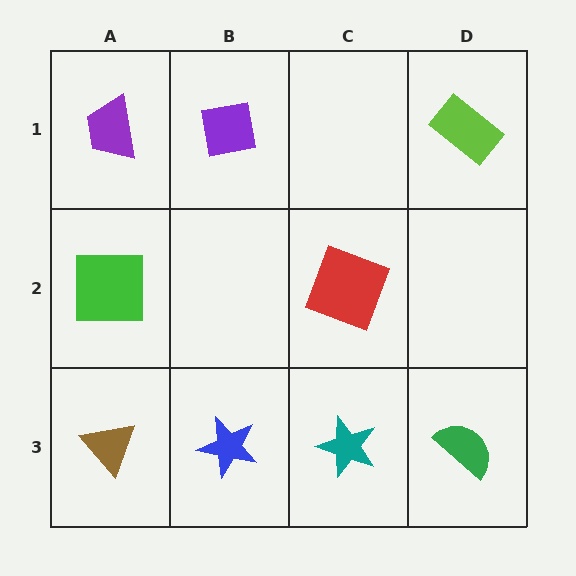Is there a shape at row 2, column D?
No, that cell is empty.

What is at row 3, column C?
A teal star.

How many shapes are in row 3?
4 shapes.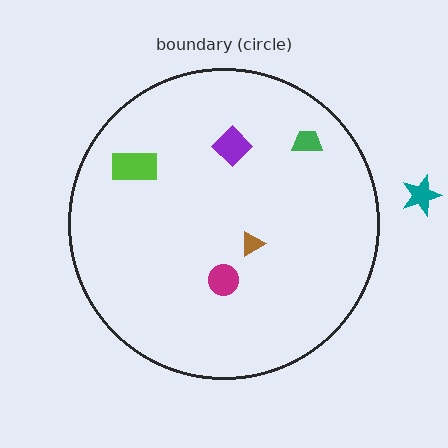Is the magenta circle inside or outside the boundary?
Inside.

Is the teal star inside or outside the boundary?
Outside.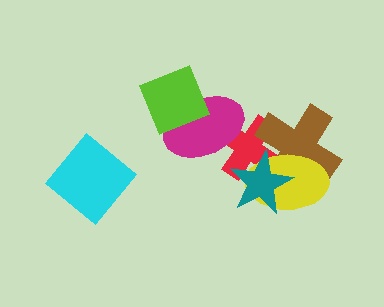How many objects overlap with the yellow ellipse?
3 objects overlap with the yellow ellipse.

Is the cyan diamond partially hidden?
No, no other shape covers it.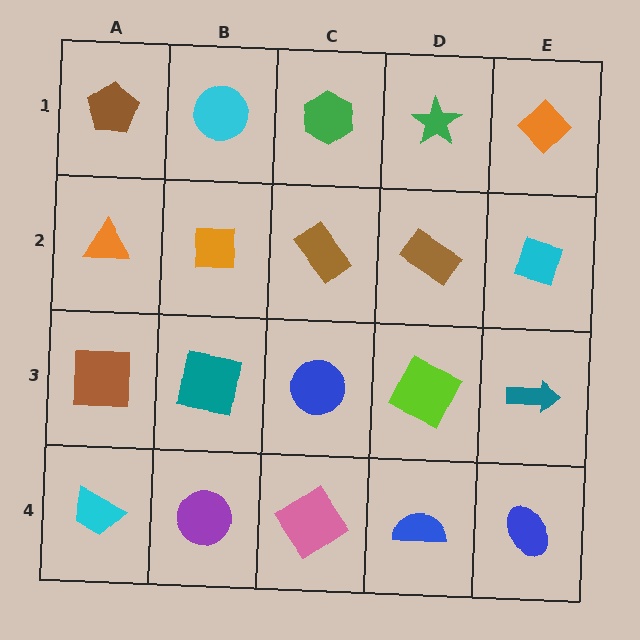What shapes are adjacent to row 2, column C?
A green hexagon (row 1, column C), a blue circle (row 3, column C), an orange square (row 2, column B), a brown rectangle (row 2, column D).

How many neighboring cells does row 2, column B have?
4.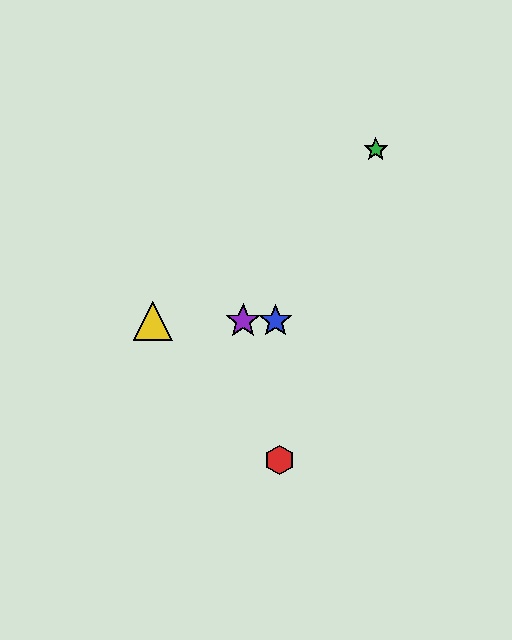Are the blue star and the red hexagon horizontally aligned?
No, the blue star is at y≈321 and the red hexagon is at y≈460.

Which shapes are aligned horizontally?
The blue star, the yellow triangle, the purple star are aligned horizontally.